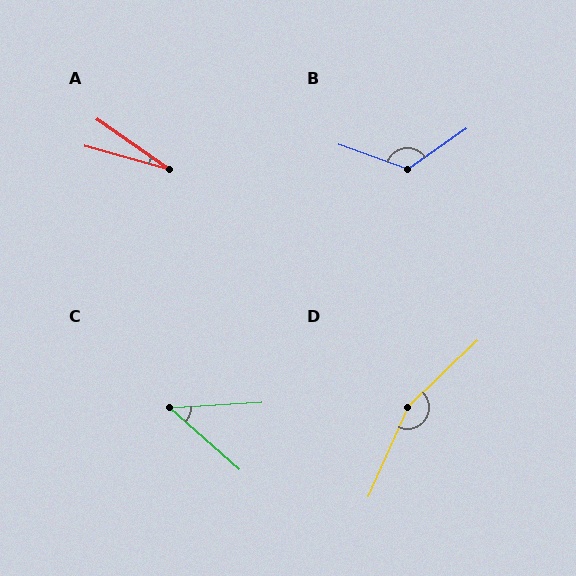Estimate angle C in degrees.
Approximately 45 degrees.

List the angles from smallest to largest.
A (20°), C (45°), B (126°), D (158°).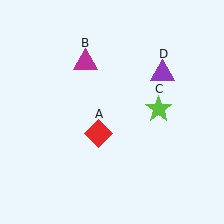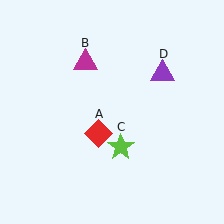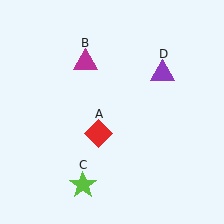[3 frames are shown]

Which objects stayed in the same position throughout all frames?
Red diamond (object A) and magenta triangle (object B) and purple triangle (object D) remained stationary.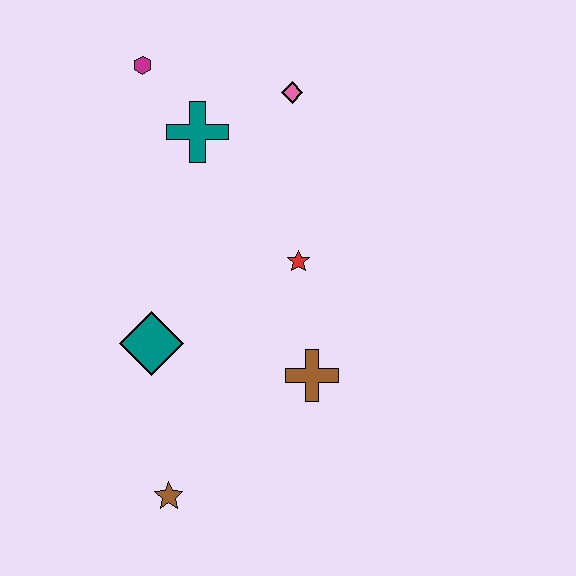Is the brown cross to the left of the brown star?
No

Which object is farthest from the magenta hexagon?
The brown star is farthest from the magenta hexagon.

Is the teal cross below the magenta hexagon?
Yes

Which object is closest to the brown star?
The teal diamond is closest to the brown star.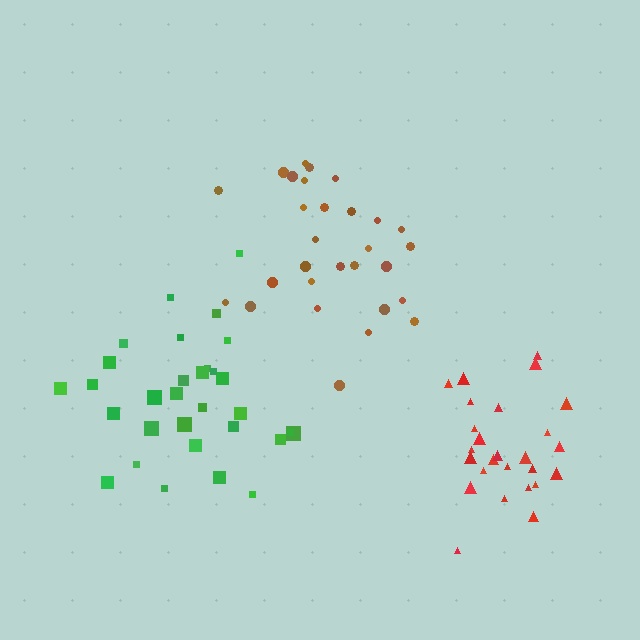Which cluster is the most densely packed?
Red.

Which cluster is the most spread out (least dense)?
Brown.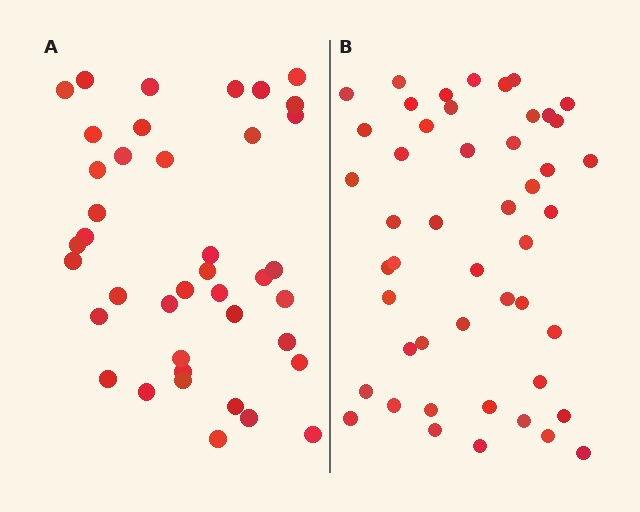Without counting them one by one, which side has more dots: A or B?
Region B (the right region) has more dots.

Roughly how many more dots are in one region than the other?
Region B has roughly 8 or so more dots than region A.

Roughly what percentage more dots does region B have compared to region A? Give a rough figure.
About 20% more.